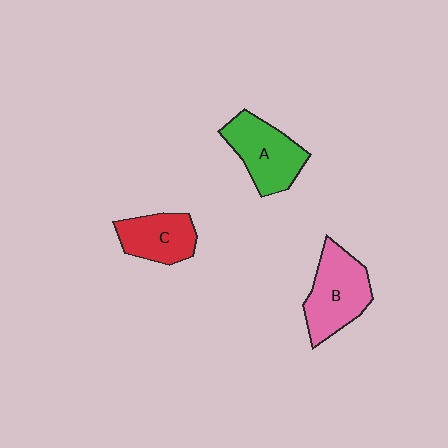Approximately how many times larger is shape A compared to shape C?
Approximately 1.3 times.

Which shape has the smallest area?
Shape C (red).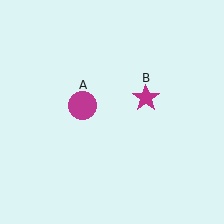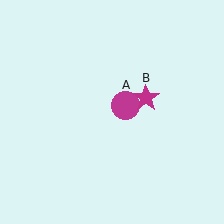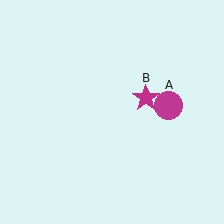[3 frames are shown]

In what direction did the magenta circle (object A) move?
The magenta circle (object A) moved right.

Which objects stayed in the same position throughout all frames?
Magenta star (object B) remained stationary.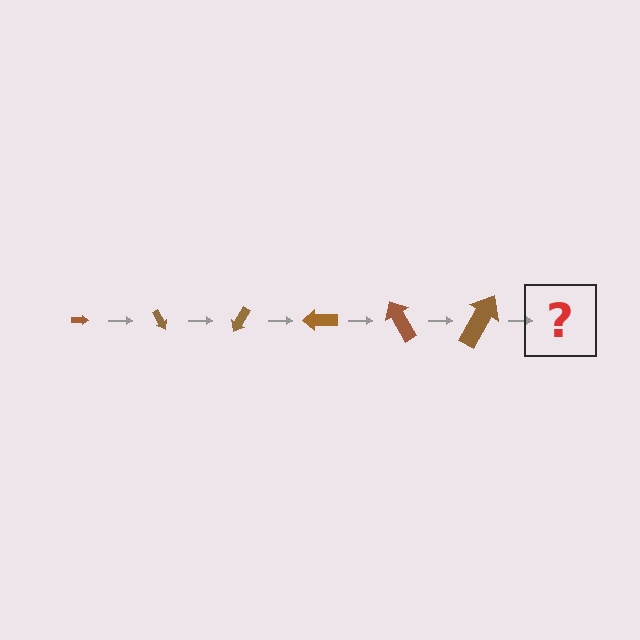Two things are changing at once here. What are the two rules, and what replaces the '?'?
The two rules are that the arrow grows larger each step and it rotates 60 degrees each step. The '?' should be an arrow, larger than the previous one and rotated 360 degrees from the start.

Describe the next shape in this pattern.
It should be an arrow, larger than the previous one and rotated 360 degrees from the start.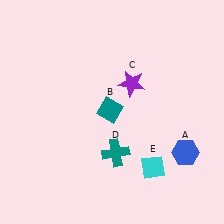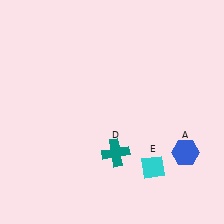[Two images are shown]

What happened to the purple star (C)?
The purple star (C) was removed in Image 2. It was in the top-right area of Image 1.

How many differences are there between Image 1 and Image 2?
There are 2 differences between the two images.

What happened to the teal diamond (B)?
The teal diamond (B) was removed in Image 2. It was in the top-left area of Image 1.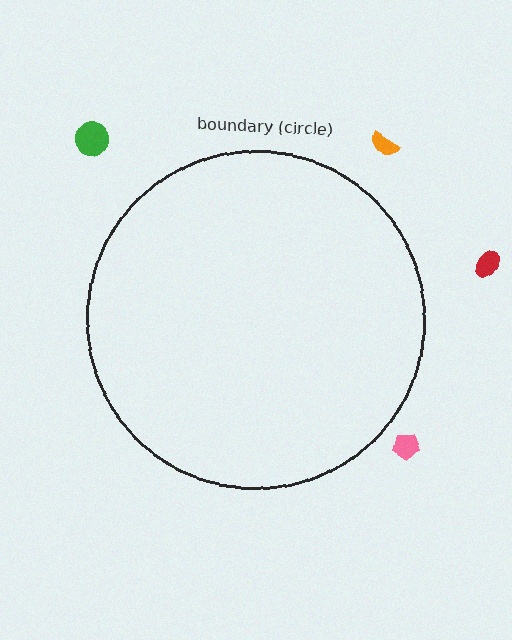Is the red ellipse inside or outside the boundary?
Outside.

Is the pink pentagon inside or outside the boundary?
Outside.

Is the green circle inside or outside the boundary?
Outside.